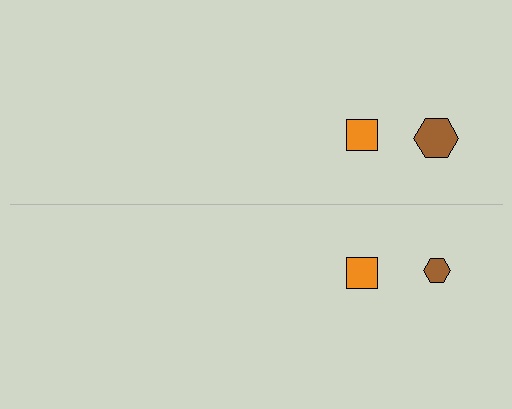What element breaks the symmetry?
The brown hexagon on the bottom side has a different size than its mirror counterpart.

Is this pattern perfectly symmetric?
No, the pattern is not perfectly symmetric. The brown hexagon on the bottom side has a different size than its mirror counterpart.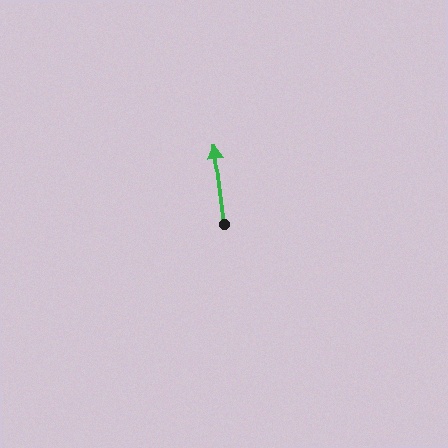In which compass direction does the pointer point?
North.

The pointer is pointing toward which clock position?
Roughly 12 o'clock.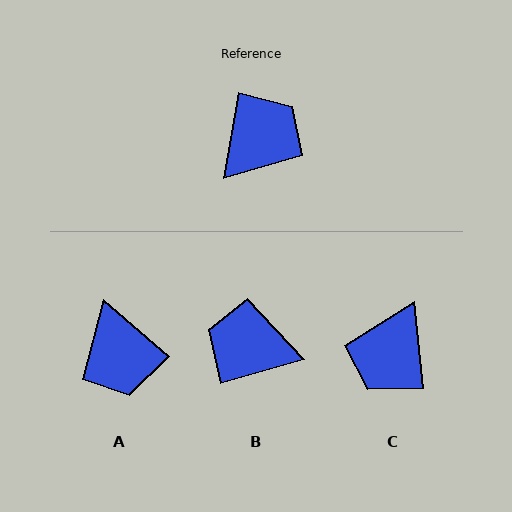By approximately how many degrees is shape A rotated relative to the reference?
Approximately 121 degrees clockwise.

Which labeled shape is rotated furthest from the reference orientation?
C, about 163 degrees away.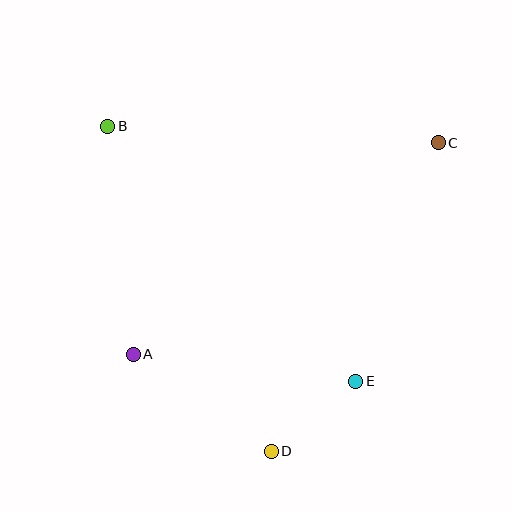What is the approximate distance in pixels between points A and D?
The distance between A and D is approximately 169 pixels.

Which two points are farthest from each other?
Points A and C are farthest from each other.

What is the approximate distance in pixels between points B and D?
The distance between B and D is approximately 364 pixels.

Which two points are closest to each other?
Points D and E are closest to each other.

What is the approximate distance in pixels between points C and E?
The distance between C and E is approximately 252 pixels.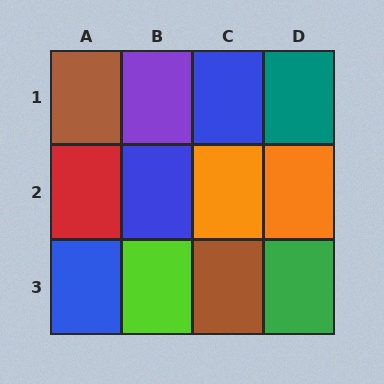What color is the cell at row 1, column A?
Brown.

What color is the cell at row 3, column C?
Brown.